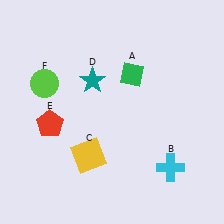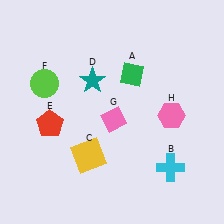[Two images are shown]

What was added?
A pink diamond (G), a pink hexagon (H) were added in Image 2.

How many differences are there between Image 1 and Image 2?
There are 2 differences between the two images.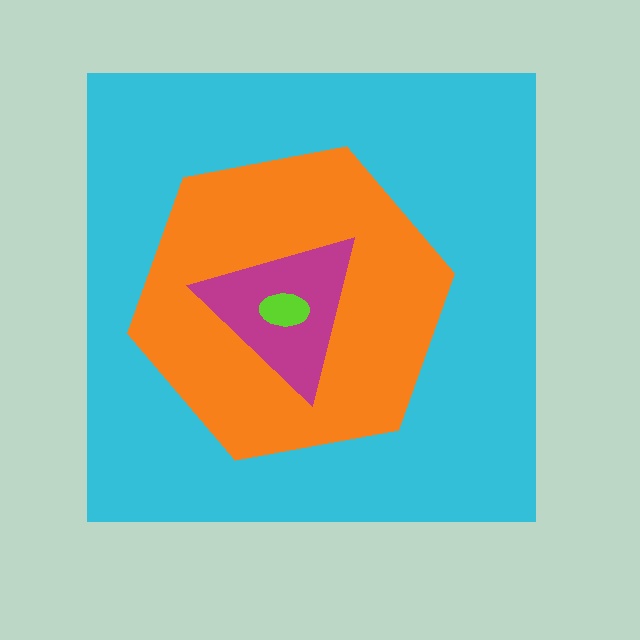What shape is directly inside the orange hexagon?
The magenta triangle.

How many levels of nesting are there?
4.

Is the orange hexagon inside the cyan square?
Yes.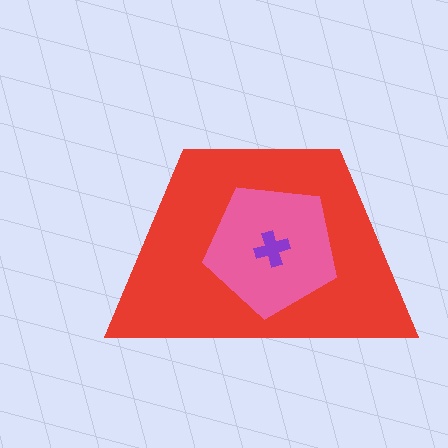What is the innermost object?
The purple cross.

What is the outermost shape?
The red trapezoid.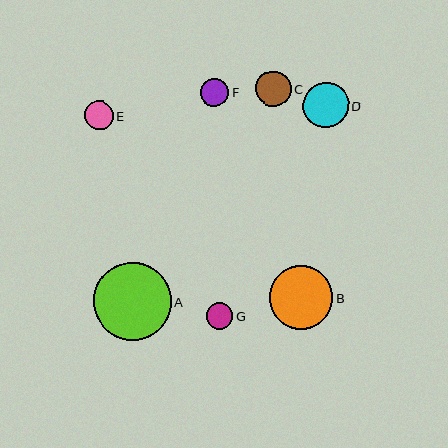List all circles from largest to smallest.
From largest to smallest: A, B, D, C, E, F, G.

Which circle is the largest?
Circle A is the largest with a size of approximately 78 pixels.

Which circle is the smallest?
Circle G is the smallest with a size of approximately 27 pixels.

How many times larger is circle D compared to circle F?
Circle D is approximately 1.6 times the size of circle F.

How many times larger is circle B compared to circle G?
Circle B is approximately 2.4 times the size of circle G.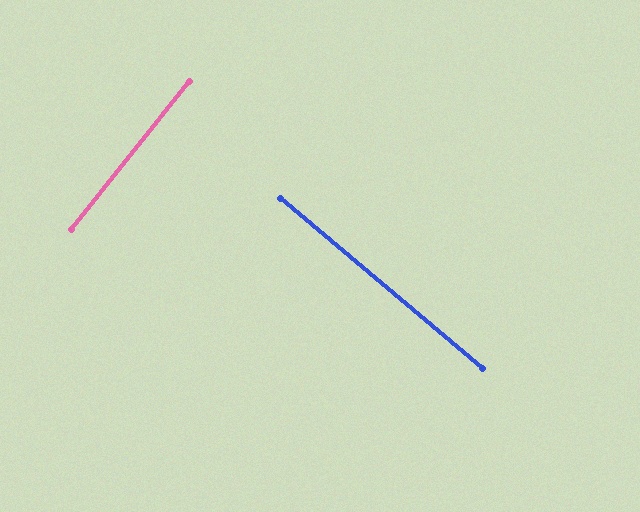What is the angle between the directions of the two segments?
Approximately 88 degrees.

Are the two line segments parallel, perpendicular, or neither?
Perpendicular — they meet at approximately 88°.